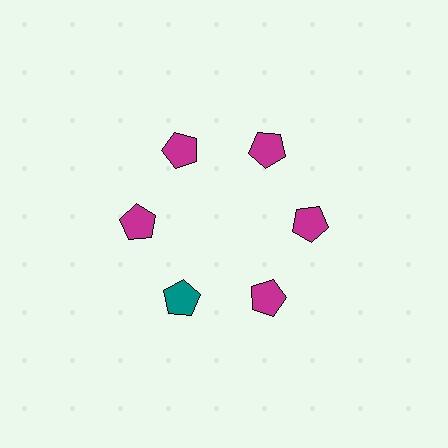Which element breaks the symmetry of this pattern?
The teal pentagon at roughly the 7 o'clock position breaks the symmetry. All other shapes are magenta pentagons.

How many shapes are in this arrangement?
There are 6 shapes arranged in a ring pattern.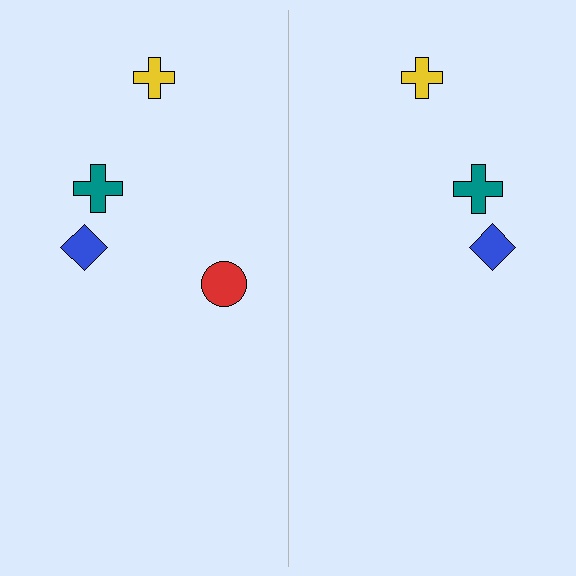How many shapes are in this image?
There are 7 shapes in this image.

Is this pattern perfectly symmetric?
No, the pattern is not perfectly symmetric. A red circle is missing from the right side.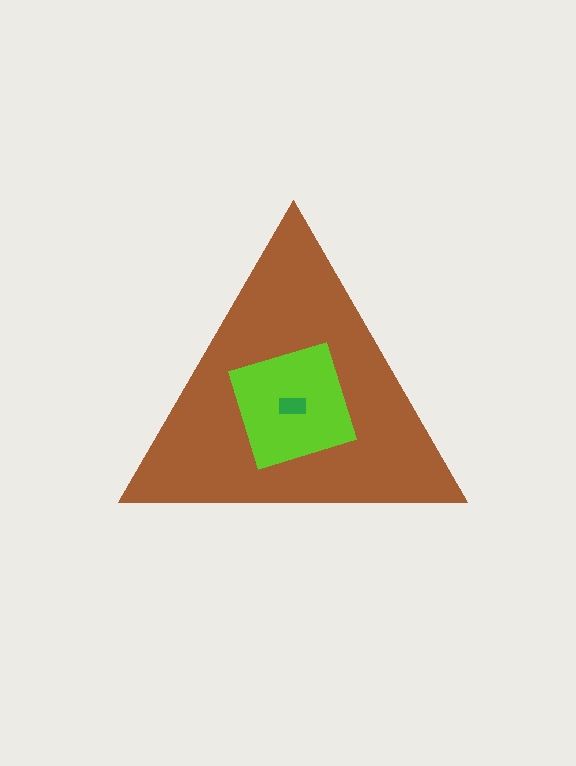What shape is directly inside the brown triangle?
The lime square.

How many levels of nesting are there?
3.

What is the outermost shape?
The brown triangle.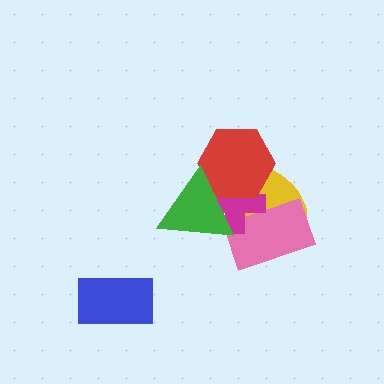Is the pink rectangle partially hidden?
Yes, it is partially covered by another shape.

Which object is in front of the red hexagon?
The green triangle is in front of the red hexagon.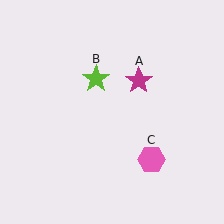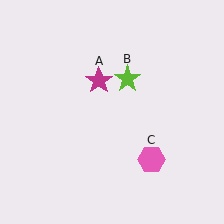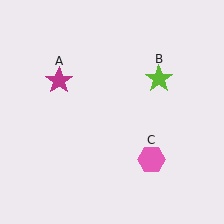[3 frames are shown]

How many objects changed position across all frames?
2 objects changed position: magenta star (object A), lime star (object B).